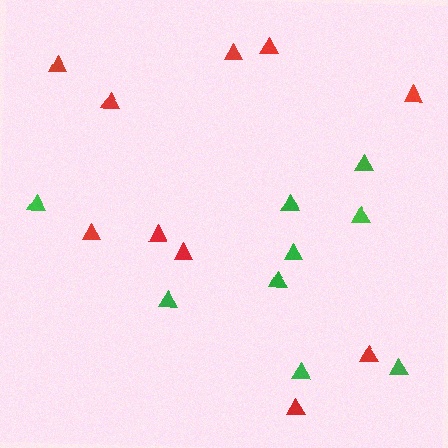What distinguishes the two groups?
There are 2 groups: one group of red triangles (10) and one group of green triangles (9).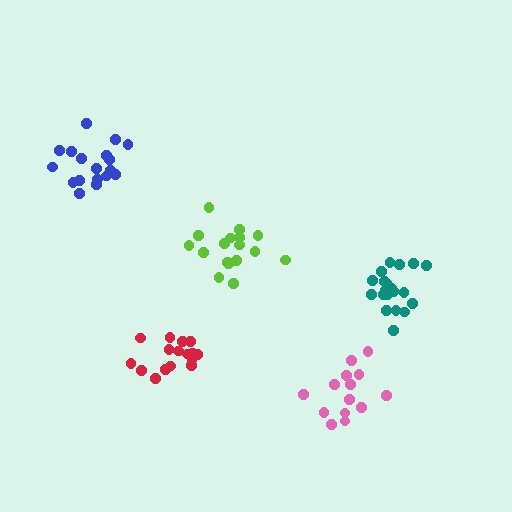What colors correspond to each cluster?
The clusters are colored: teal, lime, red, pink, blue.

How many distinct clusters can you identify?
There are 5 distinct clusters.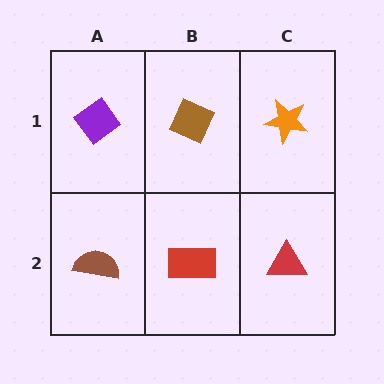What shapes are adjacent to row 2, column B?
A brown diamond (row 1, column B), a brown semicircle (row 2, column A), a red triangle (row 2, column C).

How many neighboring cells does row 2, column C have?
2.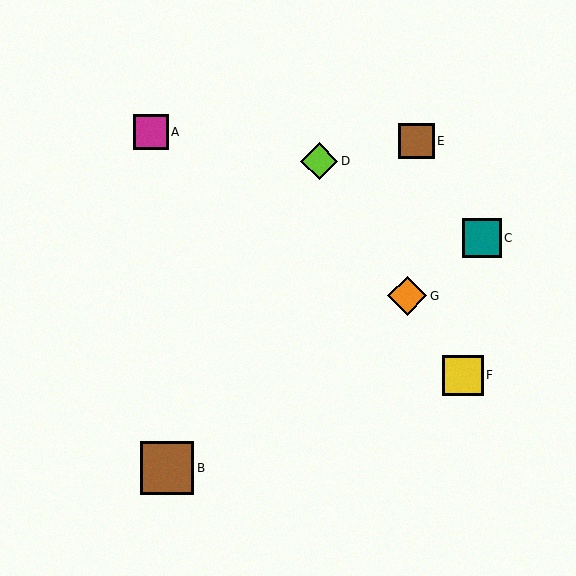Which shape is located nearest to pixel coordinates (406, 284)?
The orange diamond (labeled G) at (407, 296) is nearest to that location.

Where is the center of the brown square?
The center of the brown square is at (416, 141).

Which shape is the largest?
The brown square (labeled B) is the largest.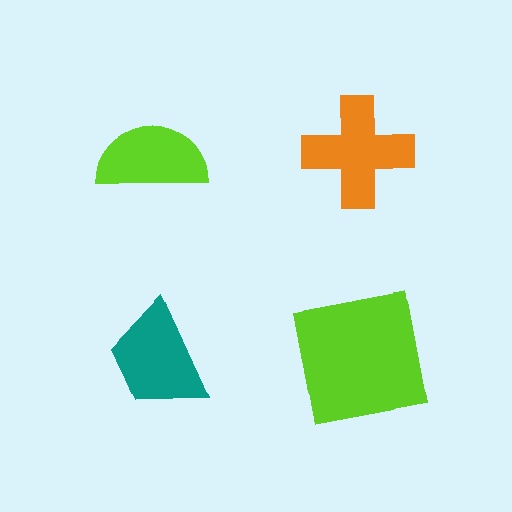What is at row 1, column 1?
A lime semicircle.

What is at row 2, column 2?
A lime square.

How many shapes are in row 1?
2 shapes.